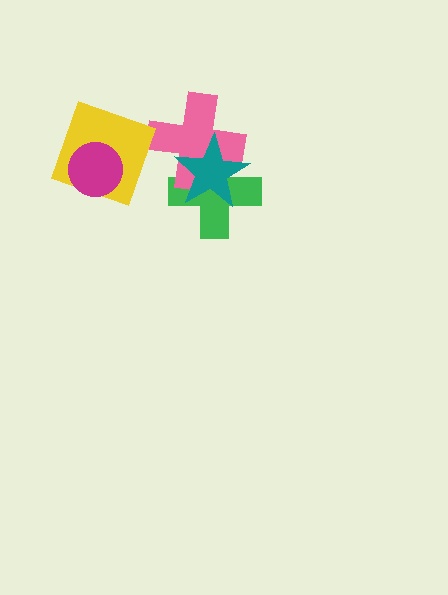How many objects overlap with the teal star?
2 objects overlap with the teal star.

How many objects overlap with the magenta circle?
1 object overlaps with the magenta circle.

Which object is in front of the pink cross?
The teal star is in front of the pink cross.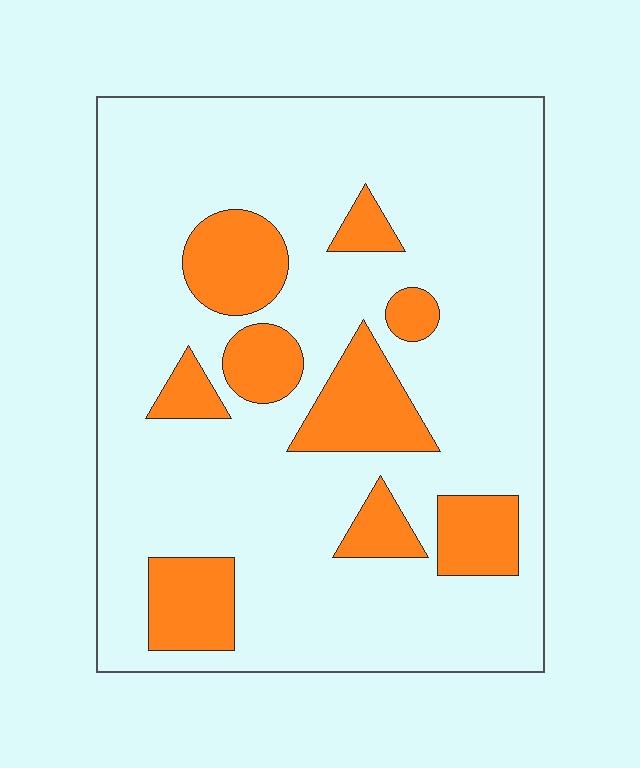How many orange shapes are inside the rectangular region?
9.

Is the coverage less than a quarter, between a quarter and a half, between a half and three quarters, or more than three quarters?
Less than a quarter.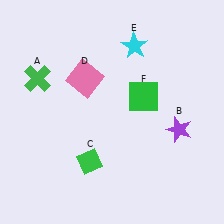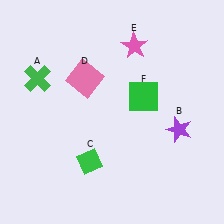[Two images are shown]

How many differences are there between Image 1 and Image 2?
There is 1 difference between the two images.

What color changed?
The star (E) changed from cyan in Image 1 to pink in Image 2.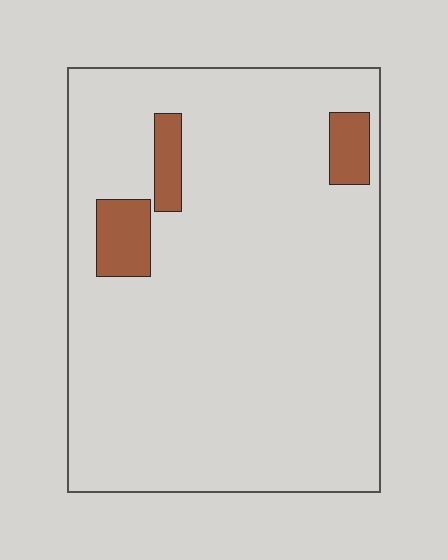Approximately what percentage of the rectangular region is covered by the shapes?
Approximately 10%.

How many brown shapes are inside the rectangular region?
3.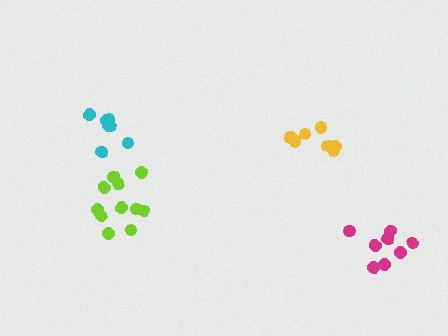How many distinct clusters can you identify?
There are 4 distinct clusters.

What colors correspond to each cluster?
The clusters are colored: lime, yellow, cyan, magenta.